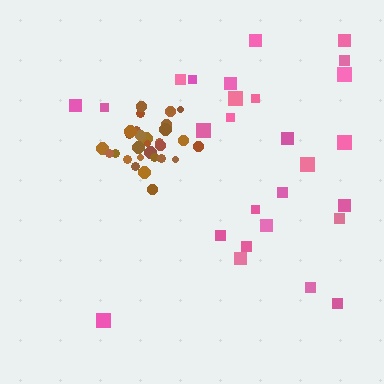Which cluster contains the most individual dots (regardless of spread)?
Brown (30).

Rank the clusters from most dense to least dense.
brown, pink.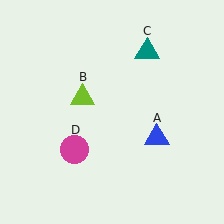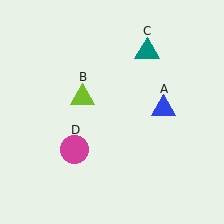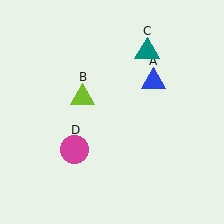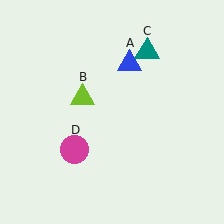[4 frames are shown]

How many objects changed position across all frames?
1 object changed position: blue triangle (object A).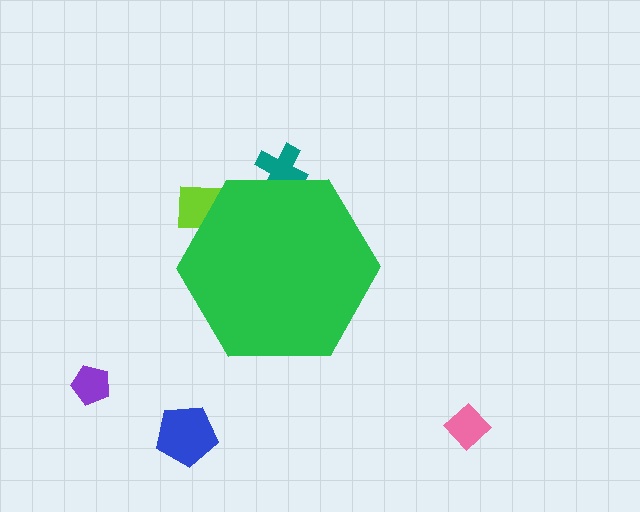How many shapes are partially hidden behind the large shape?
2 shapes are partially hidden.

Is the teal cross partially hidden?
Yes, the teal cross is partially hidden behind the green hexagon.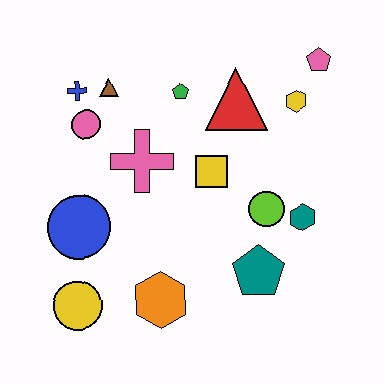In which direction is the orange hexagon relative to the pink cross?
The orange hexagon is below the pink cross.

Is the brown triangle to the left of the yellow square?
Yes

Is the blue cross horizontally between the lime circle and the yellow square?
No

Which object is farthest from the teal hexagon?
The blue cross is farthest from the teal hexagon.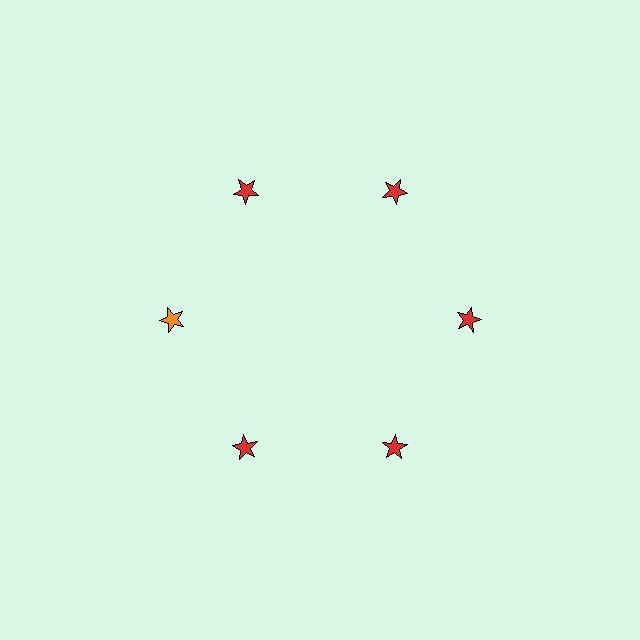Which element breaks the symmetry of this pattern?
The orange star at roughly the 9 o'clock position breaks the symmetry. All other shapes are red stars.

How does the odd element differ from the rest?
It has a different color: orange instead of red.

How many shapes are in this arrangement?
There are 6 shapes arranged in a ring pattern.